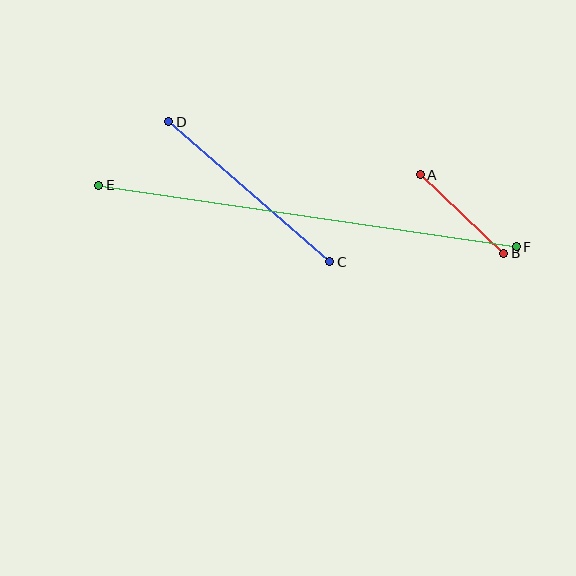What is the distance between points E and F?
The distance is approximately 422 pixels.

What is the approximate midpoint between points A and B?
The midpoint is at approximately (462, 214) pixels.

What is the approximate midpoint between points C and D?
The midpoint is at approximately (249, 192) pixels.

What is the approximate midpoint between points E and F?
The midpoint is at approximately (307, 216) pixels.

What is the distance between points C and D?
The distance is approximately 214 pixels.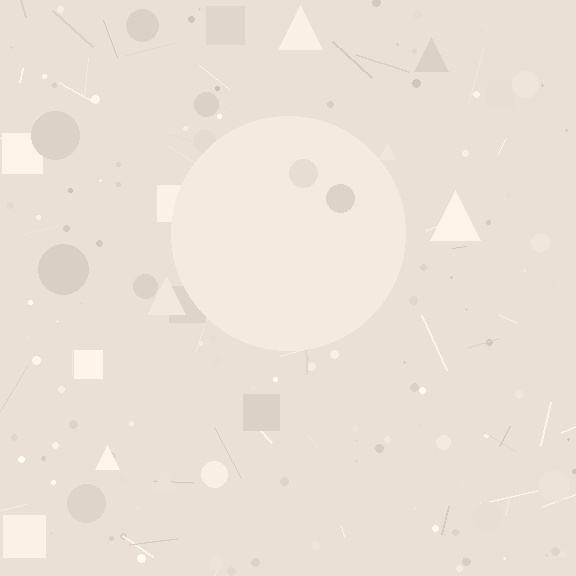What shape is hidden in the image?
A circle is hidden in the image.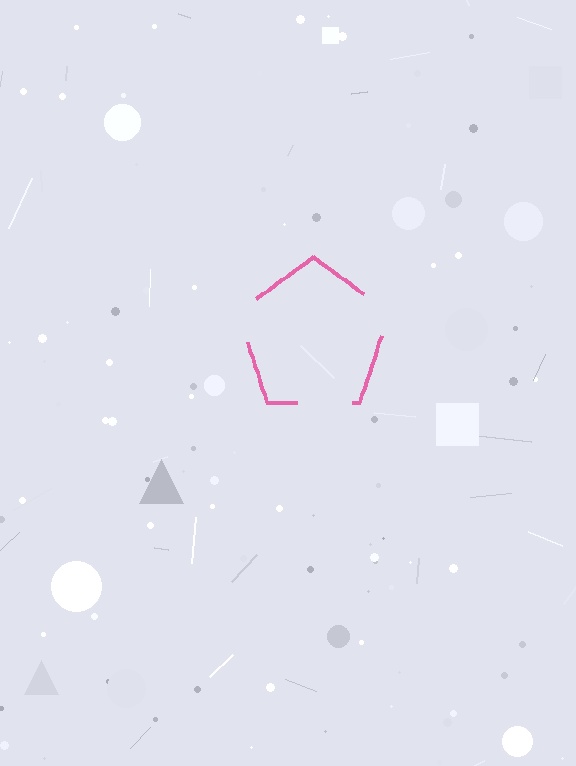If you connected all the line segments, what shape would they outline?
They would outline a pentagon.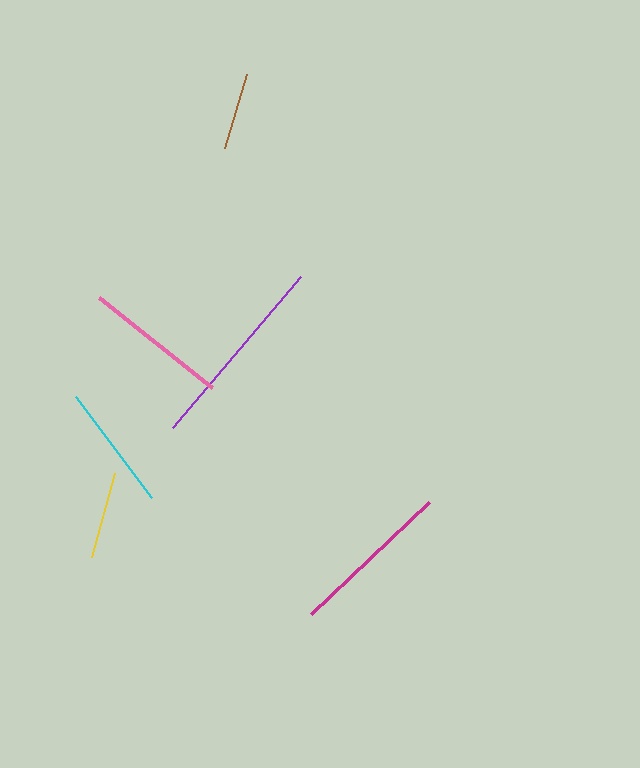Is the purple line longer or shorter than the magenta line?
The purple line is longer than the magenta line.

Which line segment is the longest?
The purple line is the longest at approximately 197 pixels.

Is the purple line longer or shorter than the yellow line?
The purple line is longer than the yellow line.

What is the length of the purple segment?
The purple segment is approximately 197 pixels long.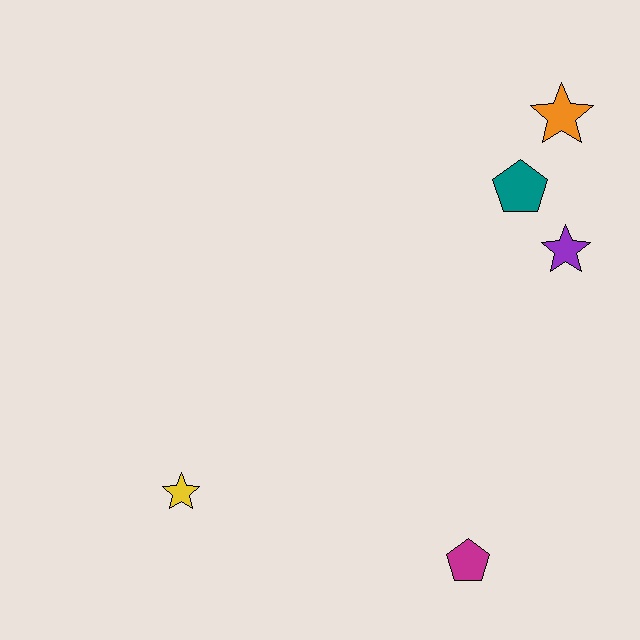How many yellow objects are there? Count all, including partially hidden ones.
There is 1 yellow object.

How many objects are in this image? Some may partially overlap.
There are 5 objects.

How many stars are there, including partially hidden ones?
There are 3 stars.